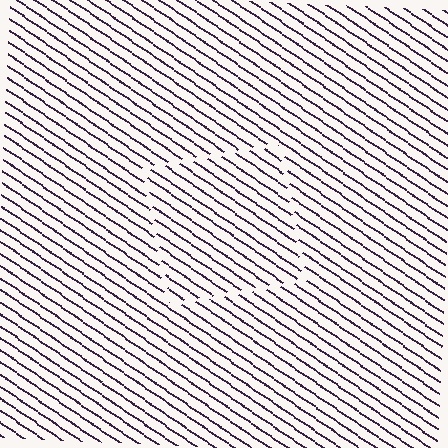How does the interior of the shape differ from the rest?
The interior of the shape contains the same grating, shifted by half a period — the contour is defined by the phase discontinuity where line-ends from the inner and outer gratings abut.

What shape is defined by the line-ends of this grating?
An illusory square. The interior of the shape contains the same grating, shifted by half a period — the contour is defined by the phase discontinuity where line-ends from the inner and outer gratings abut.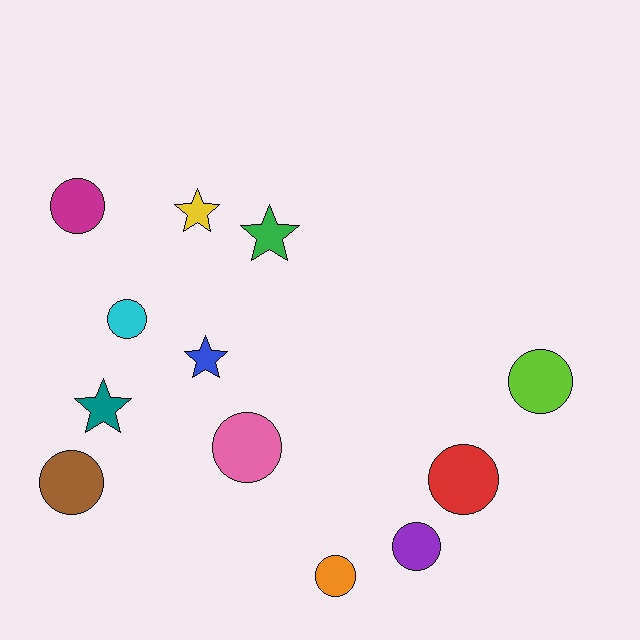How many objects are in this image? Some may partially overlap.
There are 12 objects.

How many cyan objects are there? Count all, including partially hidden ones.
There is 1 cyan object.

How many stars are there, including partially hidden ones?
There are 4 stars.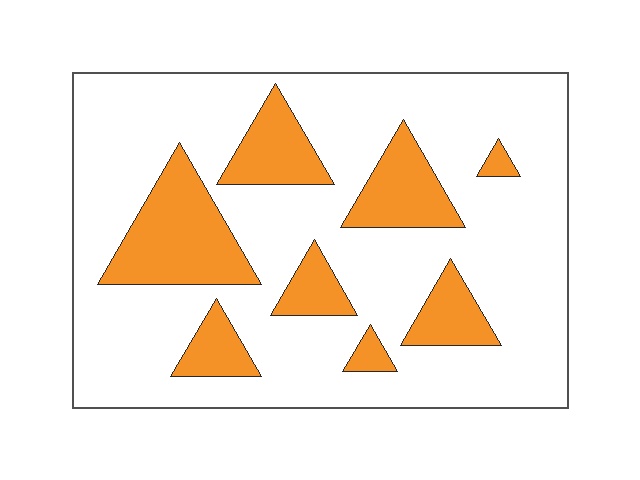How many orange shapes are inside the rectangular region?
8.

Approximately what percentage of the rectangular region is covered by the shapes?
Approximately 25%.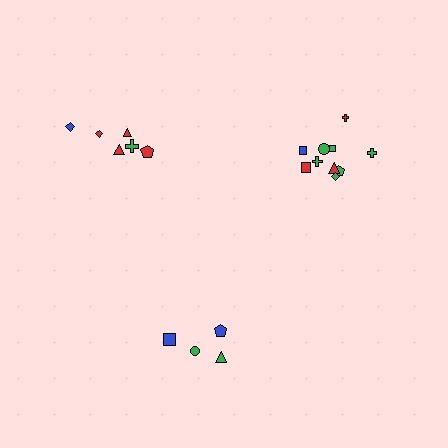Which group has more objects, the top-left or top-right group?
The top-right group.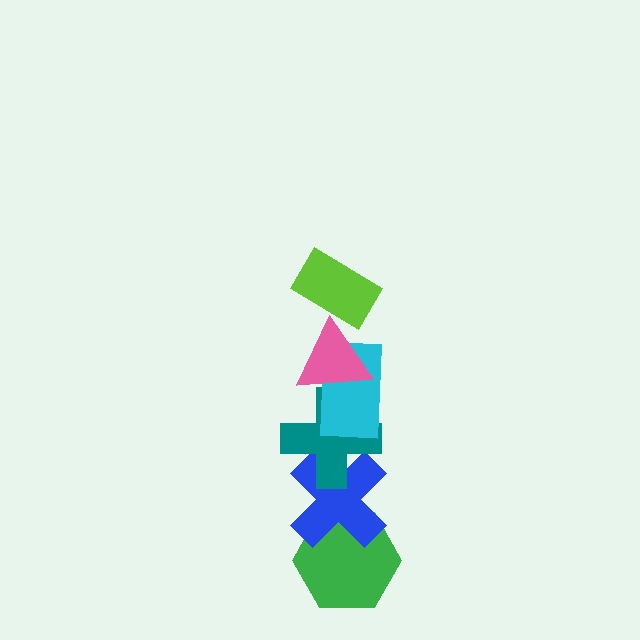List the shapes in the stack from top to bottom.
From top to bottom: the lime rectangle, the pink triangle, the cyan rectangle, the teal cross, the blue cross, the green hexagon.